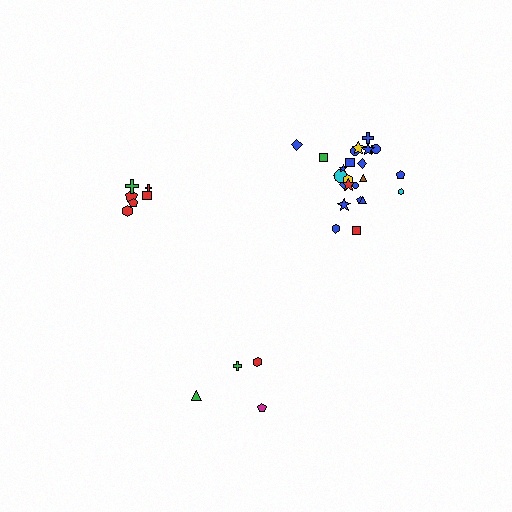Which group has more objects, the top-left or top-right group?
The top-right group.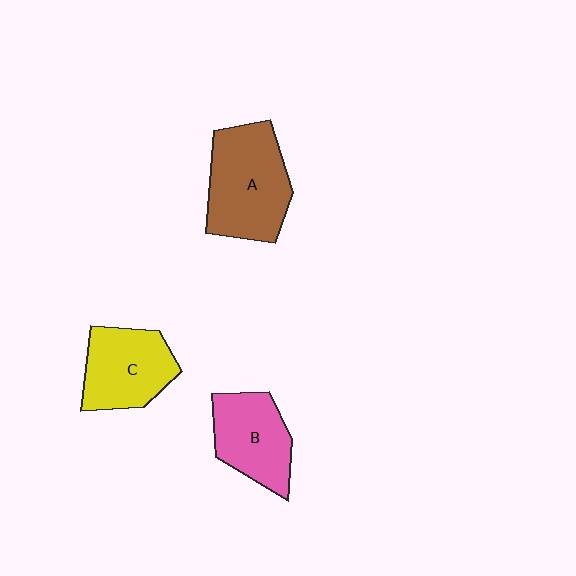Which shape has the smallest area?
Shape B (pink).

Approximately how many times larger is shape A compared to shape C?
Approximately 1.3 times.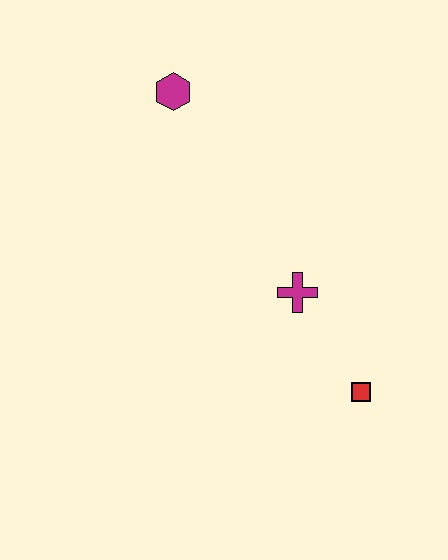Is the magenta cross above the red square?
Yes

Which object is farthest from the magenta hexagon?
The red square is farthest from the magenta hexagon.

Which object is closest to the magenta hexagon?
The magenta cross is closest to the magenta hexagon.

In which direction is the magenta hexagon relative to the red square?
The magenta hexagon is above the red square.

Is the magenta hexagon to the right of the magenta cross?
No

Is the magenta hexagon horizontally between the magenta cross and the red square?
No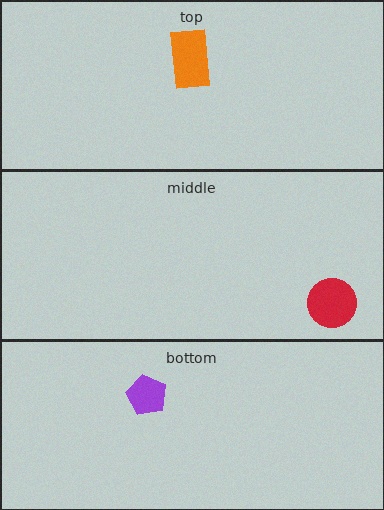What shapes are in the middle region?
The red circle.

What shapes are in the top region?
The orange rectangle.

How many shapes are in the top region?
1.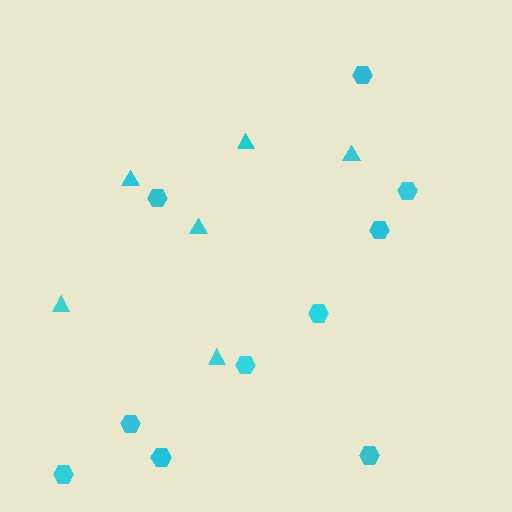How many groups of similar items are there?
There are 2 groups: one group of hexagons (10) and one group of triangles (6).